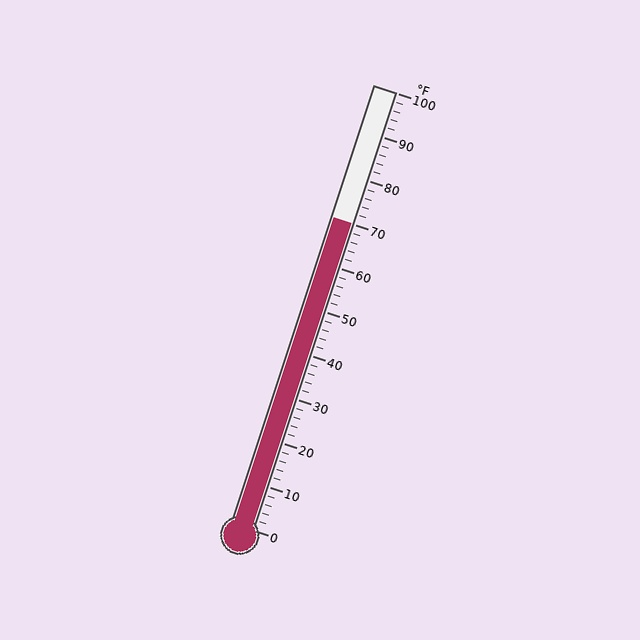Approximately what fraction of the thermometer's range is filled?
The thermometer is filled to approximately 70% of its range.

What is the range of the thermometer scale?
The thermometer scale ranges from 0°F to 100°F.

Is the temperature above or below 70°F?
The temperature is at 70°F.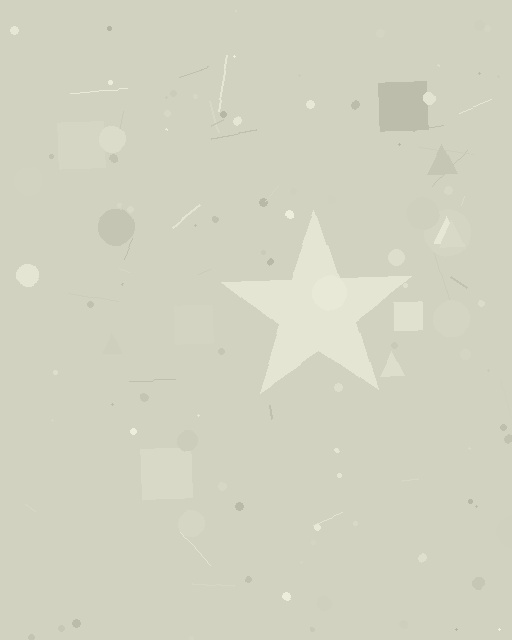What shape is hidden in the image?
A star is hidden in the image.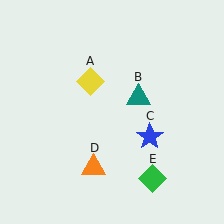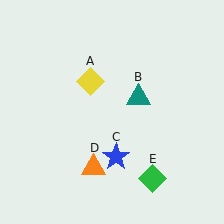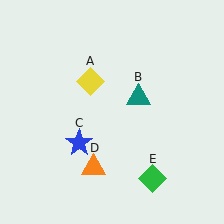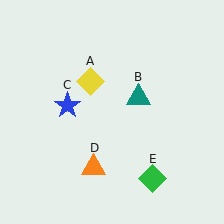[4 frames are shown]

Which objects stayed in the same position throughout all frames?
Yellow diamond (object A) and teal triangle (object B) and orange triangle (object D) and green diamond (object E) remained stationary.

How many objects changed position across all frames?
1 object changed position: blue star (object C).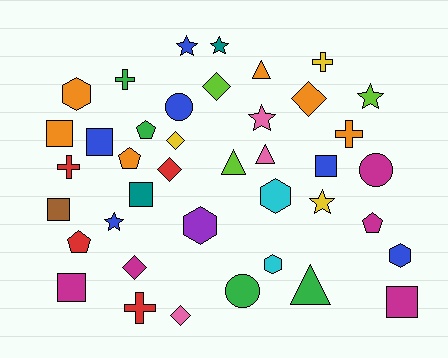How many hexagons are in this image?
There are 5 hexagons.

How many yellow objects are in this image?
There are 3 yellow objects.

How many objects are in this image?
There are 40 objects.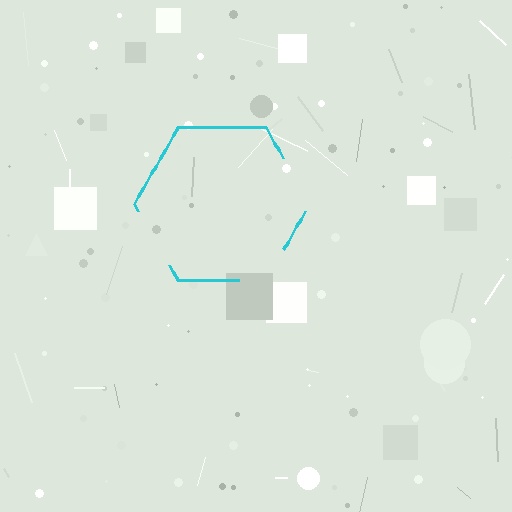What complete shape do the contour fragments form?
The contour fragments form a hexagon.